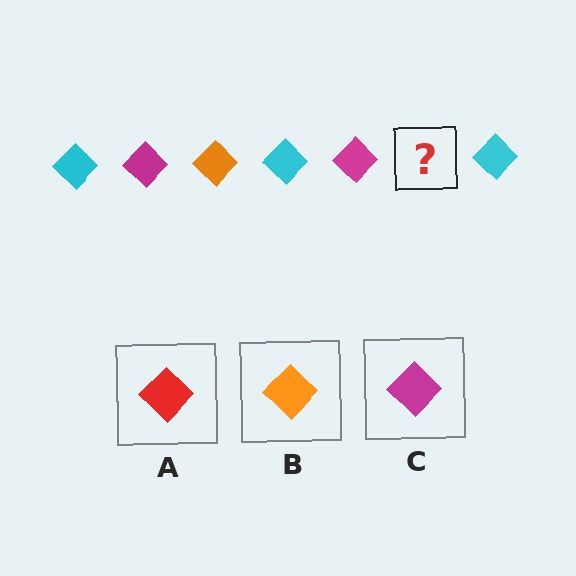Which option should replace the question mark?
Option B.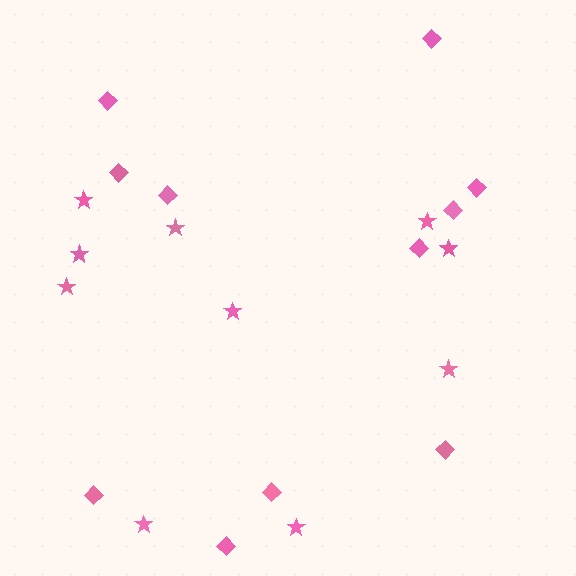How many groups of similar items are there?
There are 2 groups: one group of stars (10) and one group of diamonds (11).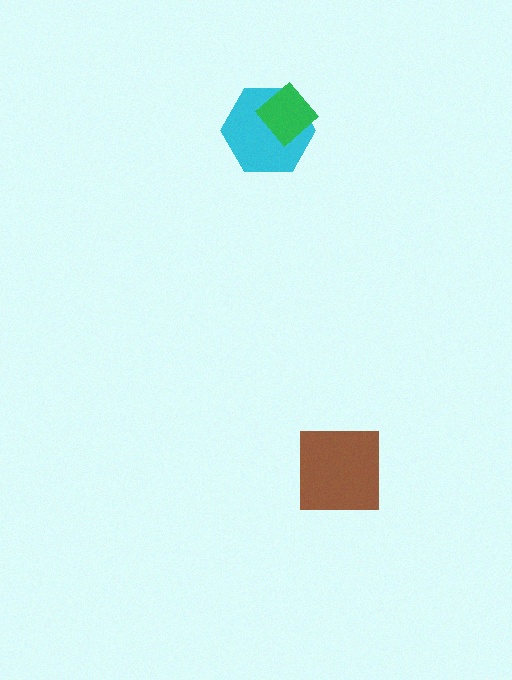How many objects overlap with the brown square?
0 objects overlap with the brown square.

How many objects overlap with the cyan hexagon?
1 object overlaps with the cyan hexagon.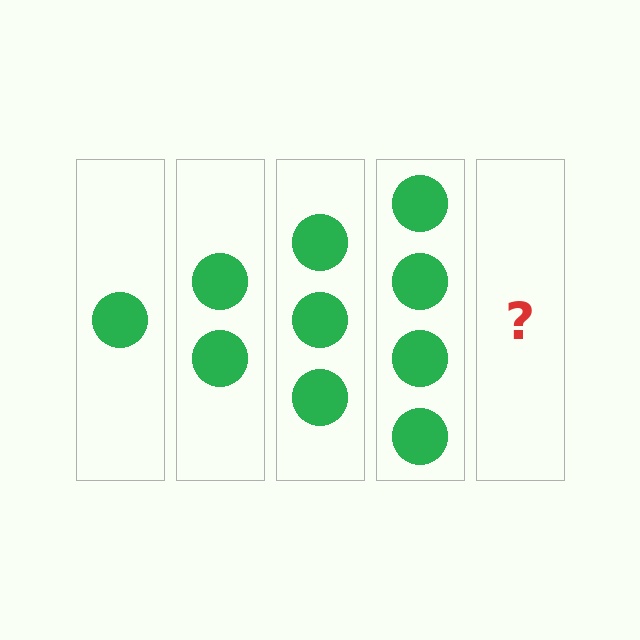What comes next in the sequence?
The next element should be 5 circles.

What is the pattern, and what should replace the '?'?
The pattern is that each step adds one more circle. The '?' should be 5 circles.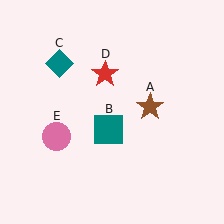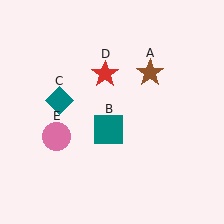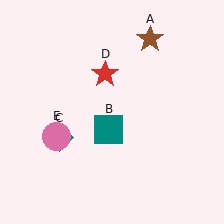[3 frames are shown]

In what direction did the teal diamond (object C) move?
The teal diamond (object C) moved down.